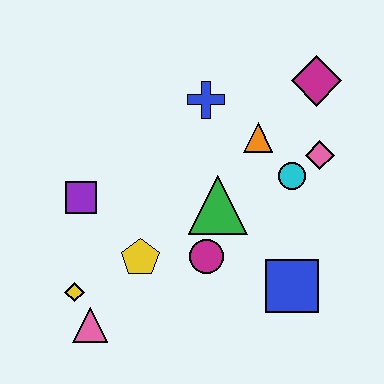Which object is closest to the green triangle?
The magenta circle is closest to the green triangle.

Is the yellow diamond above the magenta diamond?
No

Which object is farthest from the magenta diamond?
The pink triangle is farthest from the magenta diamond.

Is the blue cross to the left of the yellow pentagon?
No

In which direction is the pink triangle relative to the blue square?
The pink triangle is to the left of the blue square.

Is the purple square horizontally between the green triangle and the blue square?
No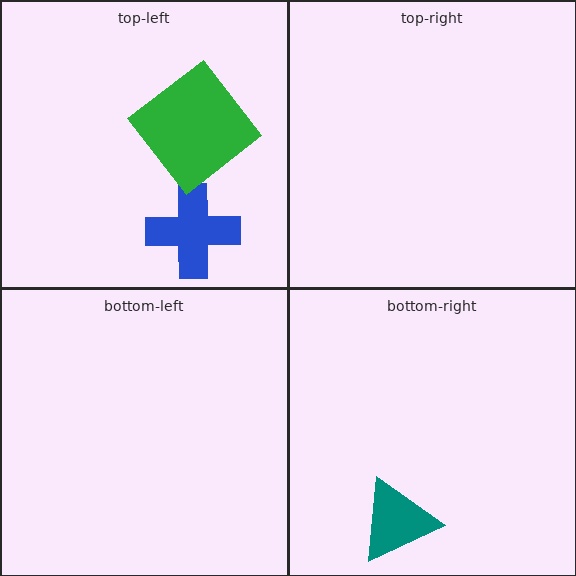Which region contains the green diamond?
The top-left region.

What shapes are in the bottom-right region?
The teal triangle.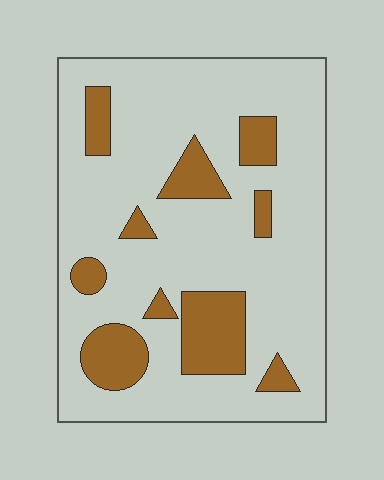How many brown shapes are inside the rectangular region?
10.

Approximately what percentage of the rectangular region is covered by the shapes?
Approximately 20%.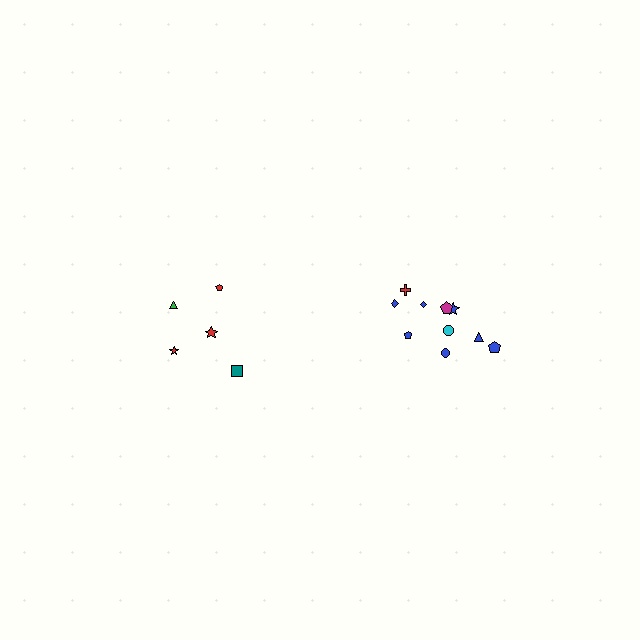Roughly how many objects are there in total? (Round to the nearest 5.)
Roughly 15 objects in total.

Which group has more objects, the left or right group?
The right group.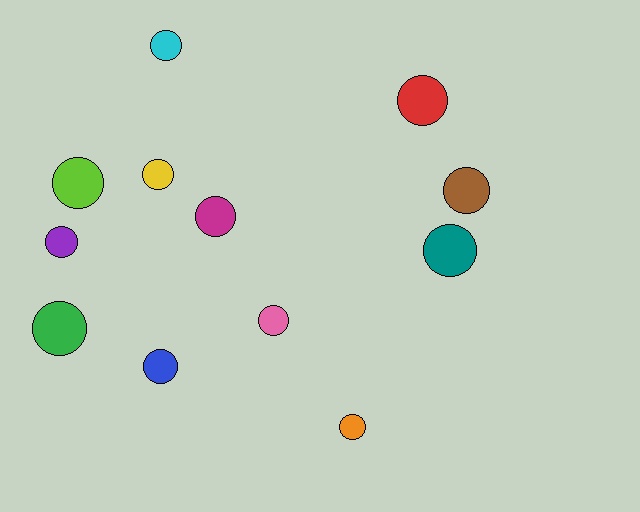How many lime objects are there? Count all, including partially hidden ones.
There is 1 lime object.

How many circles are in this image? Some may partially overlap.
There are 12 circles.